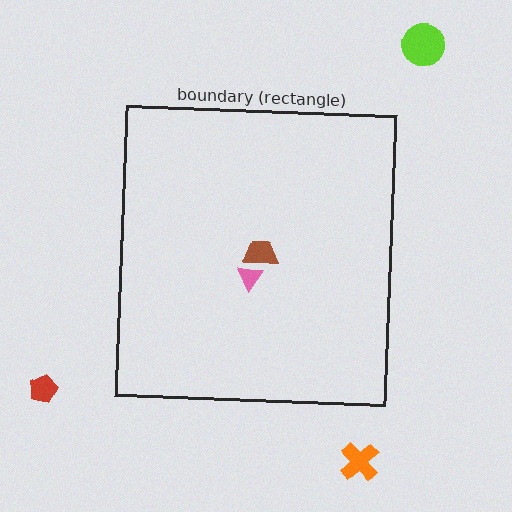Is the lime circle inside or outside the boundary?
Outside.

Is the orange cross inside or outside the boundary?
Outside.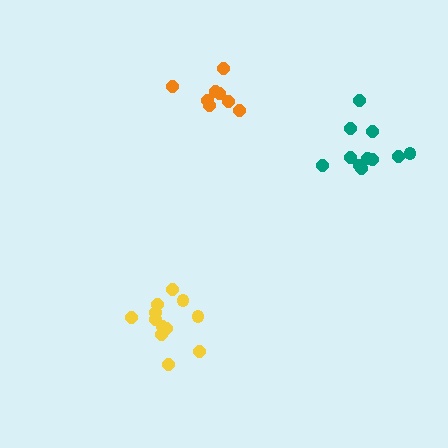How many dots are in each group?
Group 1: 12 dots, Group 2: 11 dots, Group 3: 8 dots (31 total).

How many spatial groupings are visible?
There are 3 spatial groupings.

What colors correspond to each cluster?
The clusters are colored: yellow, teal, orange.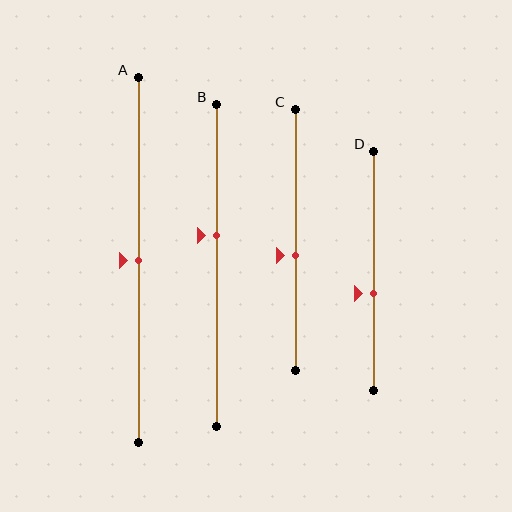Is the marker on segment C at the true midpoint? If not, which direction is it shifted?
No, the marker on segment C is shifted downward by about 6% of the segment length.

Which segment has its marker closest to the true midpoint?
Segment A has its marker closest to the true midpoint.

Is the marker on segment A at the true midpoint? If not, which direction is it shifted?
Yes, the marker on segment A is at the true midpoint.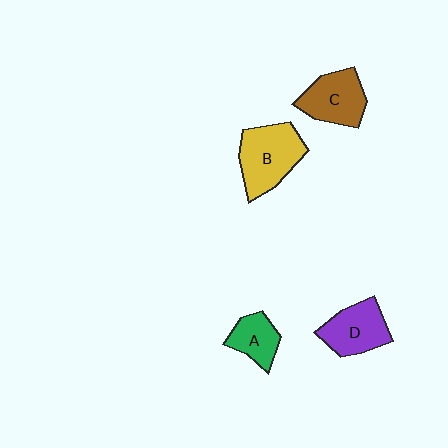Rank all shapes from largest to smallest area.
From largest to smallest: B (yellow), C (brown), D (purple), A (green).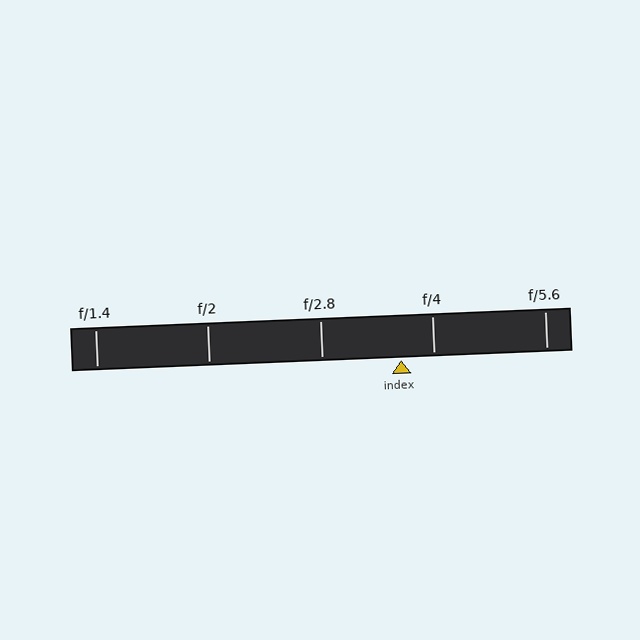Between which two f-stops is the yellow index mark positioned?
The index mark is between f/2.8 and f/4.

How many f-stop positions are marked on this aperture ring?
There are 5 f-stop positions marked.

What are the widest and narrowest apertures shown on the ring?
The widest aperture shown is f/1.4 and the narrowest is f/5.6.